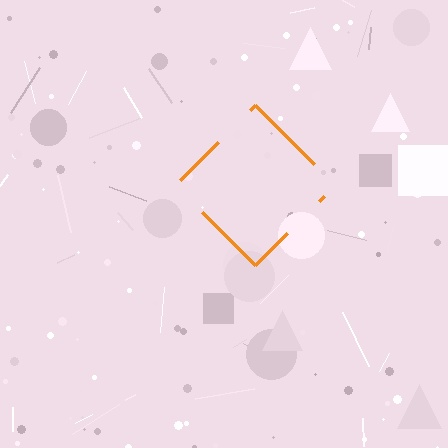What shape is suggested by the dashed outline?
The dashed outline suggests a diamond.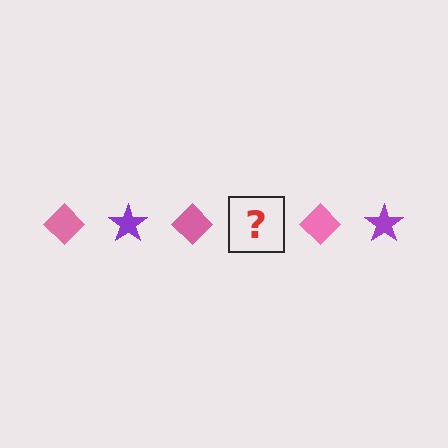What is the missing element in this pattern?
The missing element is a purple star.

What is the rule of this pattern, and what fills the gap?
The rule is that the pattern alternates between pink diamond and purple star. The gap should be filled with a purple star.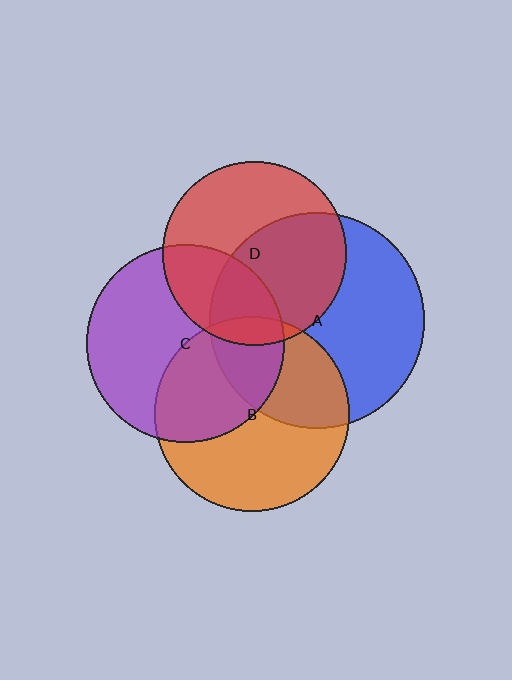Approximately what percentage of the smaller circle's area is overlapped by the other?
Approximately 5%.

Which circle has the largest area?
Circle A (blue).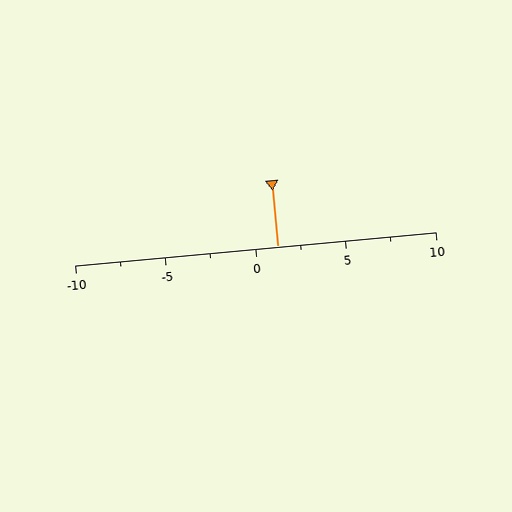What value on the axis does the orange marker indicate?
The marker indicates approximately 1.2.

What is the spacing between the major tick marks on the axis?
The major ticks are spaced 5 apart.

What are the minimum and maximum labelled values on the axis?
The axis runs from -10 to 10.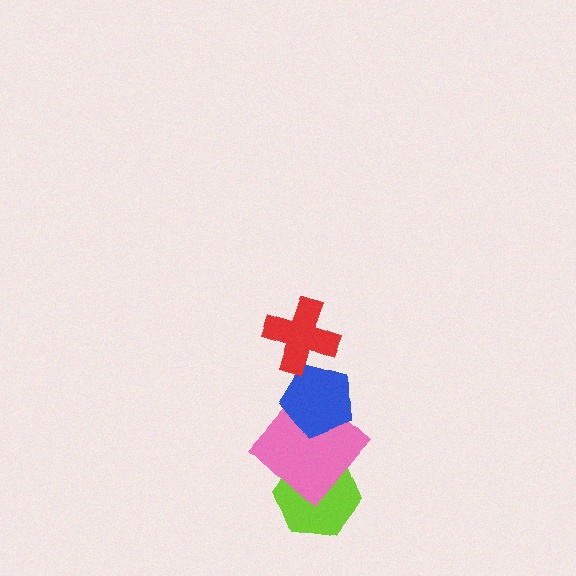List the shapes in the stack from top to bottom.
From top to bottom: the red cross, the blue pentagon, the pink diamond, the lime hexagon.